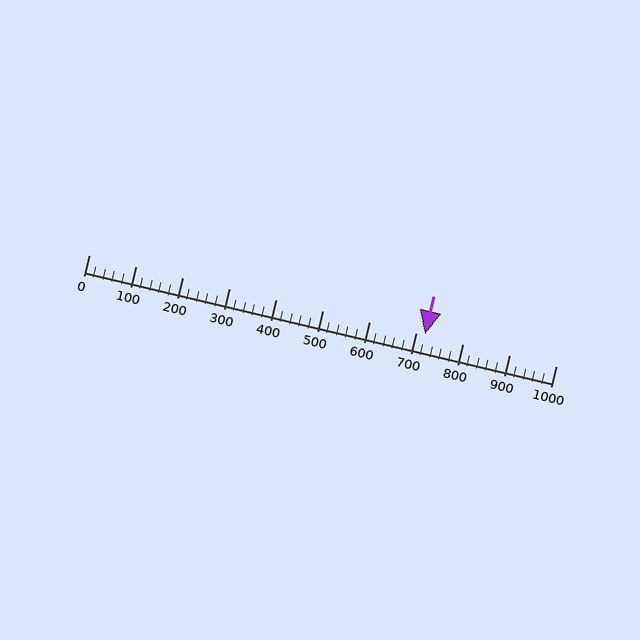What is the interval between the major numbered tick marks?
The major tick marks are spaced 100 units apart.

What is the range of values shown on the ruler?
The ruler shows values from 0 to 1000.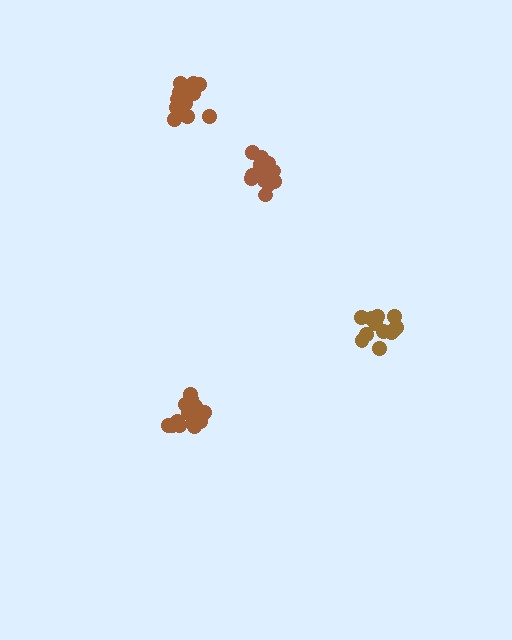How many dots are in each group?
Group 1: 12 dots, Group 2: 15 dots, Group 3: 17 dots, Group 4: 15 dots (59 total).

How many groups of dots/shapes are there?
There are 4 groups.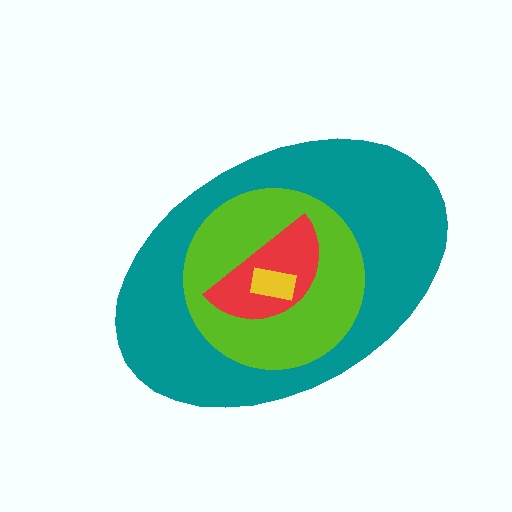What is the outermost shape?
The teal ellipse.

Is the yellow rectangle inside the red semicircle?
Yes.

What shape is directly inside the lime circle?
The red semicircle.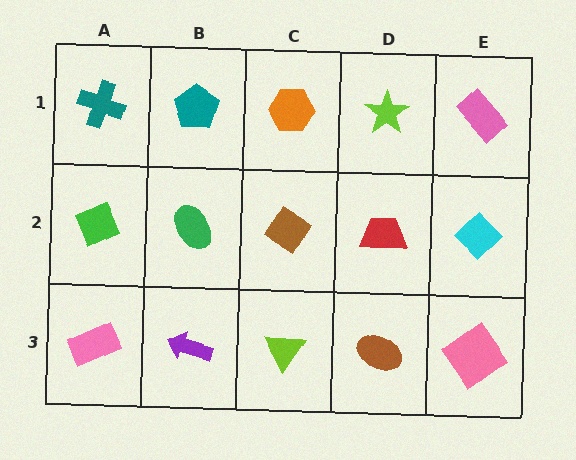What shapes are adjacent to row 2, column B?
A teal pentagon (row 1, column B), a purple arrow (row 3, column B), a green diamond (row 2, column A), a brown diamond (row 2, column C).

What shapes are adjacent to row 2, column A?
A teal cross (row 1, column A), a pink rectangle (row 3, column A), a green ellipse (row 2, column B).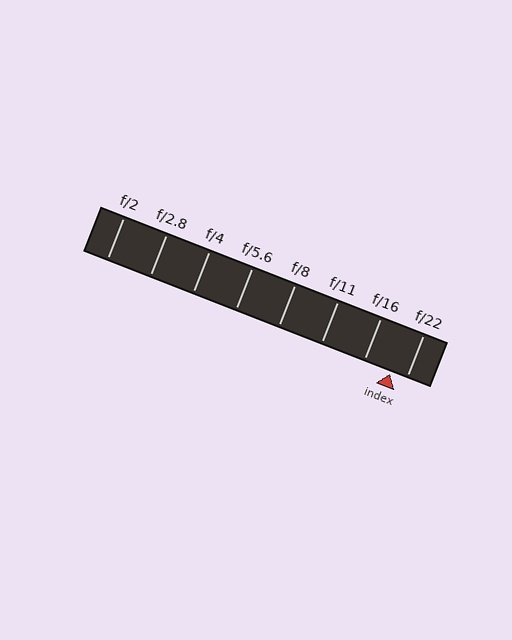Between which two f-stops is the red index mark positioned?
The index mark is between f/16 and f/22.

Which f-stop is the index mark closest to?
The index mark is closest to f/22.